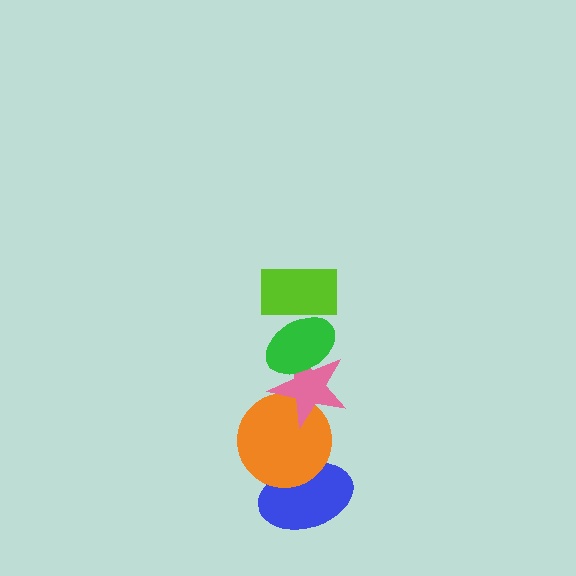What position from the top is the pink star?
The pink star is 3rd from the top.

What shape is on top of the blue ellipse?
The orange circle is on top of the blue ellipse.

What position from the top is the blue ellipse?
The blue ellipse is 5th from the top.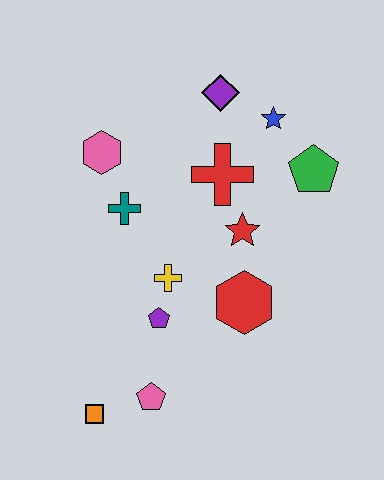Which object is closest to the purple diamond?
The blue star is closest to the purple diamond.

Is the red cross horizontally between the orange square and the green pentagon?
Yes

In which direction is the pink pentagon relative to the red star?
The pink pentagon is below the red star.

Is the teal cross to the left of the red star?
Yes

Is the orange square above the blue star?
No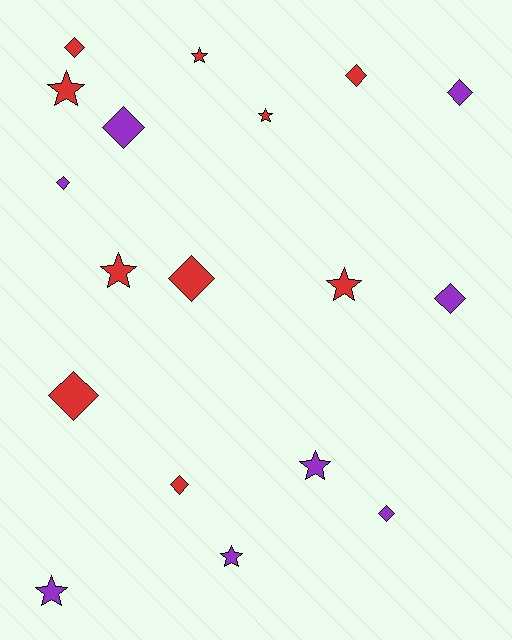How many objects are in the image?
There are 18 objects.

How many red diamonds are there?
There are 5 red diamonds.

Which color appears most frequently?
Red, with 10 objects.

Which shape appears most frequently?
Diamond, with 10 objects.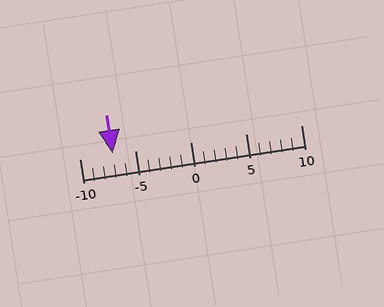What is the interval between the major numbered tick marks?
The major tick marks are spaced 5 units apart.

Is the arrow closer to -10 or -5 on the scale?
The arrow is closer to -5.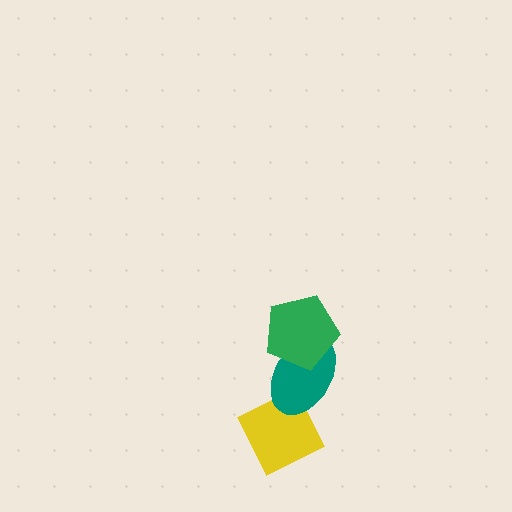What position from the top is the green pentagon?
The green pentagon is 1st from the top.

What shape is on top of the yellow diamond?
The teal ellipse is on top of the yellow diamond.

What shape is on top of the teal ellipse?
The green pentagon is on top of the teal ellipse.